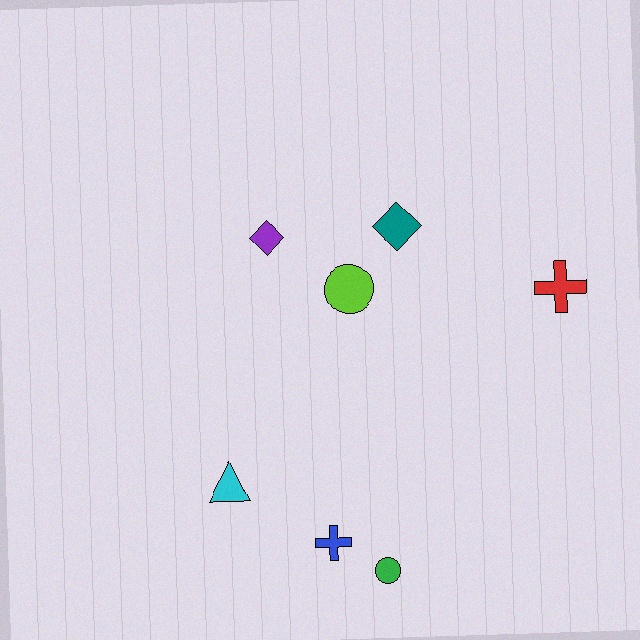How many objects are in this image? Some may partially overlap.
There are 7 objects.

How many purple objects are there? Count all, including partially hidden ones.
There is 1 purple object.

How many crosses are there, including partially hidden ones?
There are 2 crosses.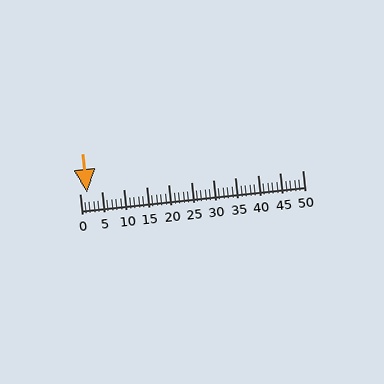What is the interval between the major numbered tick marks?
The major tick marks are spaced 5 units apart.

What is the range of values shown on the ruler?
The ruler shows values from 0 to 50.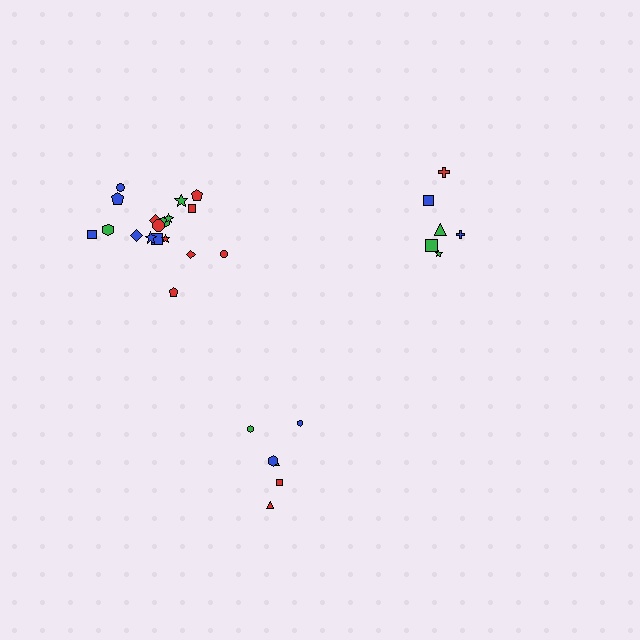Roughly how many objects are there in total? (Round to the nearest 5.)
Roughly 30 objects in total.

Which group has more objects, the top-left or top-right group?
The top-left group.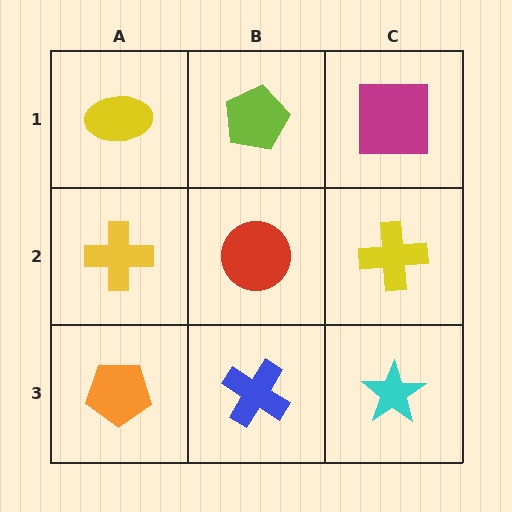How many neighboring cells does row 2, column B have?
4.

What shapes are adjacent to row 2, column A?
A yellow ellipse (row 1, column A), an orange pentagon (row 3, column A), a red circle (row 2, column B).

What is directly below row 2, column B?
A blue cross.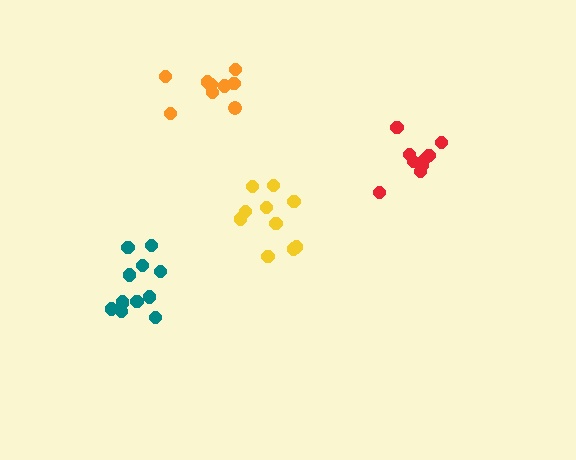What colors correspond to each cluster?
The clusters are colored: yellow, red, orange, teal.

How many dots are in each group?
Group 1: 10 dots, Group 2: 9 dots, Group 3: 10 dots, Group 4: 12 dots (41 total).